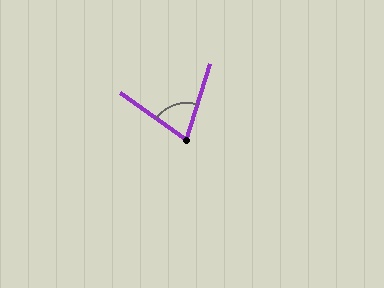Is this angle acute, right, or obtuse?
It is acute.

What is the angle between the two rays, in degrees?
Approximately 72 degrees.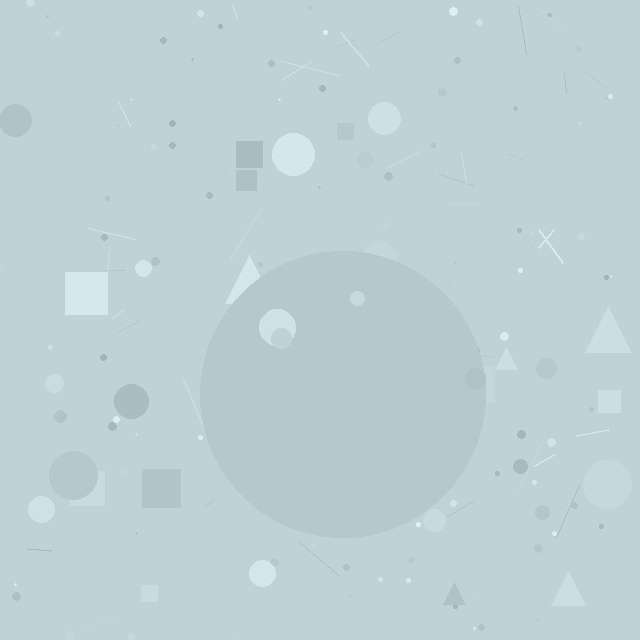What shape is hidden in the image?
A circle is hidden in the image.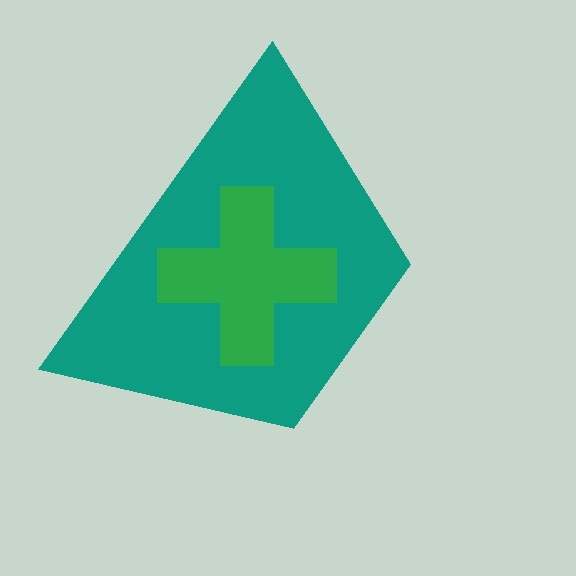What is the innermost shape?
The green cross.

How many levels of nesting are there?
2.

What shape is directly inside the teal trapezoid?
The green cross.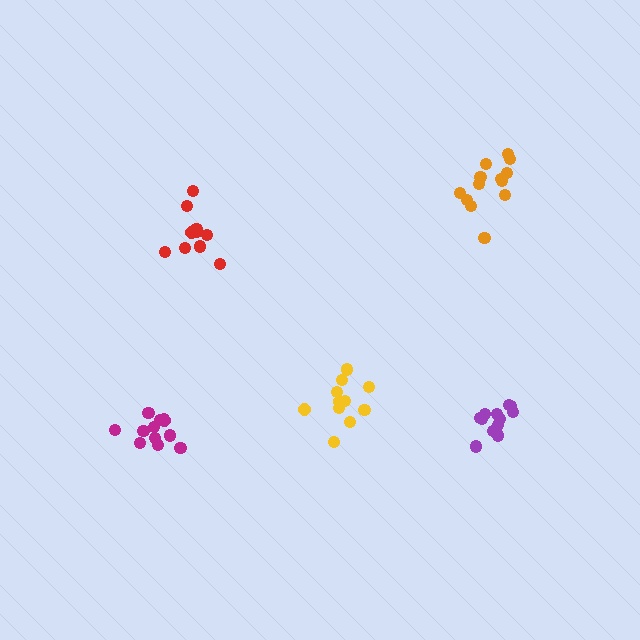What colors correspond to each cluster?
The clusters are colored: red, yellow, purple, magenta, orange.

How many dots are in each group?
Group 1: 10 dots, Group 2: 11 dots, Group 3: 12 dots, Group 4: 12 dots, Group 5: 13 dots (58 total).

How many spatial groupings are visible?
There are 5 spatial groupings.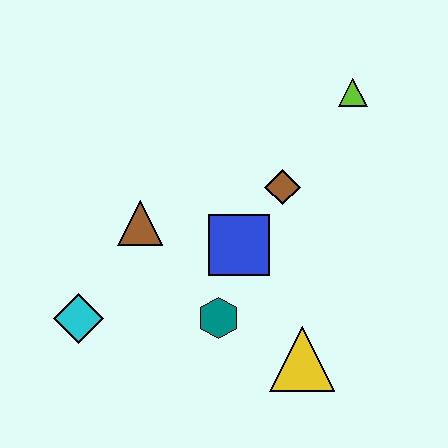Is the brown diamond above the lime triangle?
No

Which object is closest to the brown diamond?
The blue square is closest to the brown diamond.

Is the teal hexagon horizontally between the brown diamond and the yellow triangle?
No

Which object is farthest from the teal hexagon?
The lime triangle is farthest from the teal hexagon.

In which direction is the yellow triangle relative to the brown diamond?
The yellow triangle is below the brown diamond.